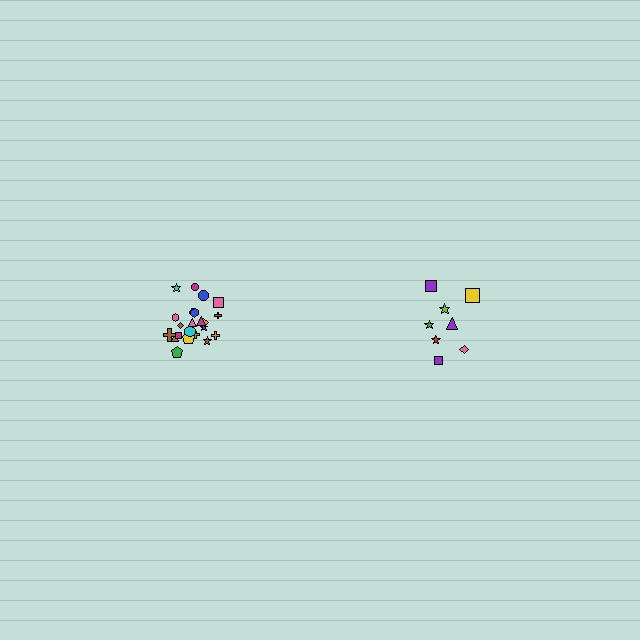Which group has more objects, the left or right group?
The left group.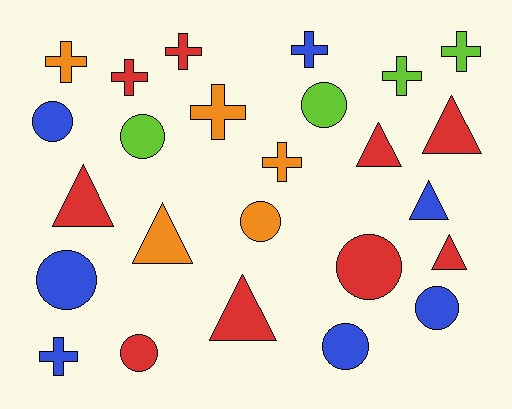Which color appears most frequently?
Red, with 9 objects.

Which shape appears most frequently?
Circle, with 9 objects.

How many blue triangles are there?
There is 1 blue triangle.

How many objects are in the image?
There are 25 objects.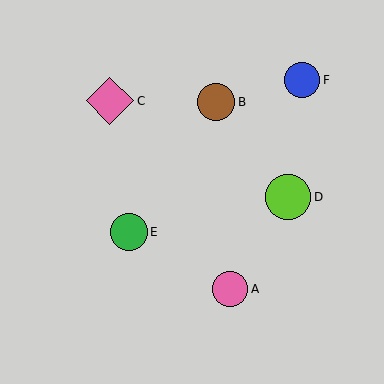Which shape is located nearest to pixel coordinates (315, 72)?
The blue circle (labeled F) at (302, 80) is nearest to that location.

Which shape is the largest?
The pink diamond (labeled C) is the largest.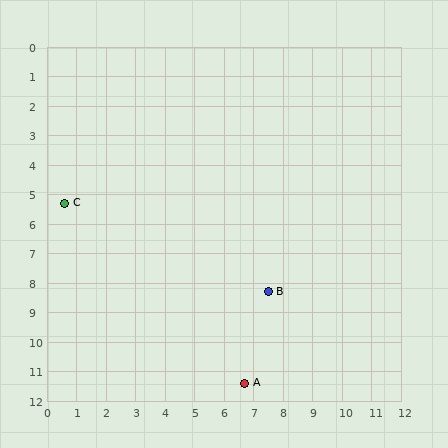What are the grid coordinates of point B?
Point B is at approximately (7.5, 8.3).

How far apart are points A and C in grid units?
Points A and C are about 8.6 grid units apart.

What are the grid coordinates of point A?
Point A is at approximately (6.7, 11.4).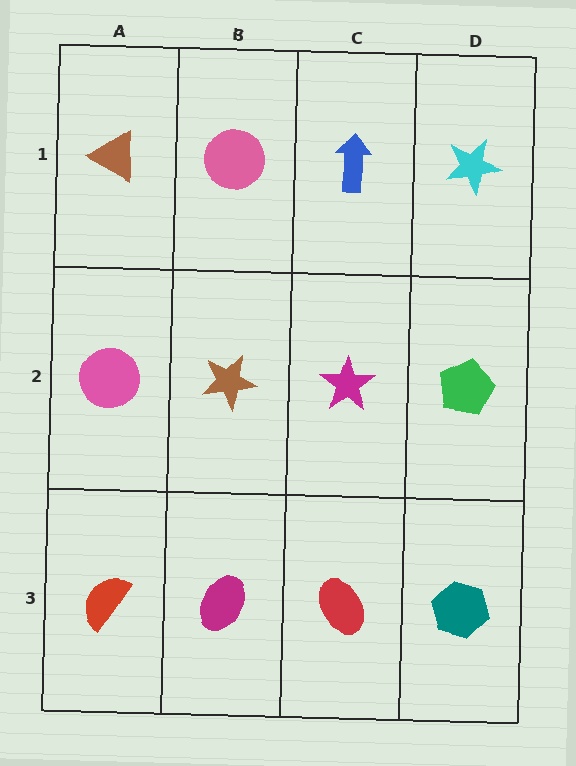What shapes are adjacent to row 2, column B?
A pink circle (row 1, column B), a magenta ellipse (row 3, column B), a pink circle (row 2, column A), a magenta star (row 2, column C).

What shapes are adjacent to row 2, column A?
A brown triangle (row 1, column A), a red semicircle (row 3, column A), a brown star (row 2, column B).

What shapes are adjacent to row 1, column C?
A magenta star (row 2, column C), a pink circle (row 1, column B), a cyan star (row 1, column D).